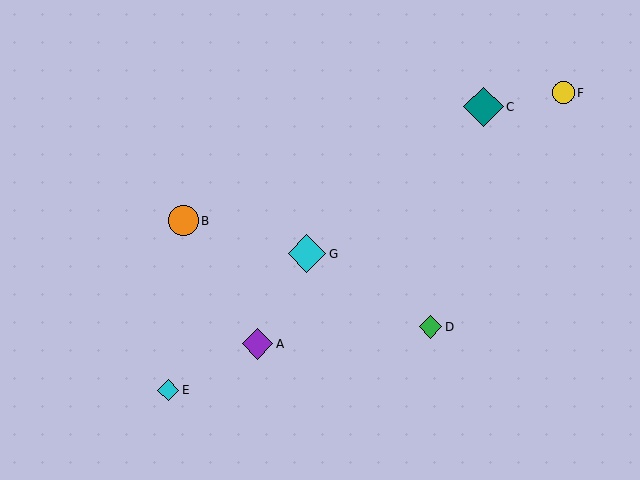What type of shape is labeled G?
Shape G is a cyan diamond.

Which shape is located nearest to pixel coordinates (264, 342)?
The purple diamond (labeled A) at (257, 344) is nearest to that location.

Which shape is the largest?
The teal diamond (labeled C) is the largest.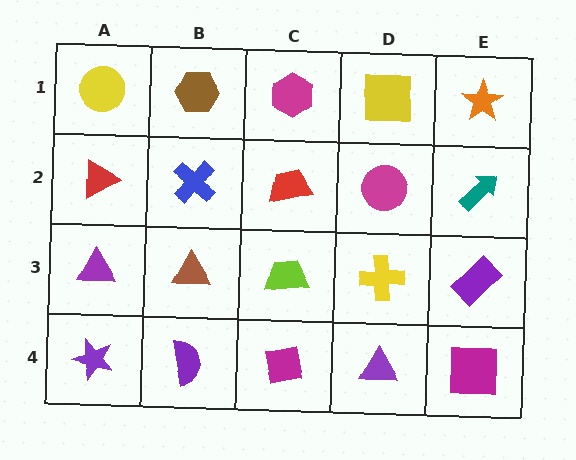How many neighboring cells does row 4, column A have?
2.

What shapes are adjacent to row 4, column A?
A purple triangle (row 3, column A), a purple semicircle (row 4, column B).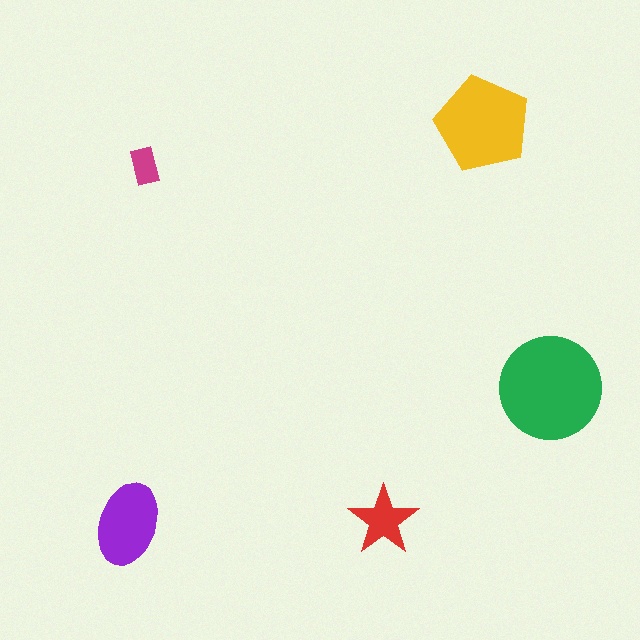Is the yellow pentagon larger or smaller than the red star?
Larger.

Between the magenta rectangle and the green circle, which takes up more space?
The green circle.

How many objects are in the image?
There are 5 objects in the image.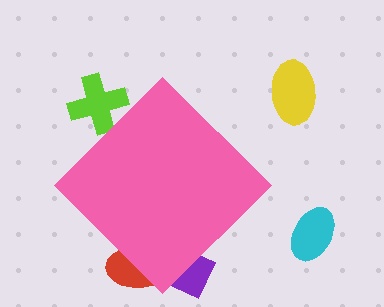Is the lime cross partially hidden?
Yes, the lime cross is partially hidden behind the pink diamond.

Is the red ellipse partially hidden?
Yes, the red ellipse is partially hidden behind the pink diamond.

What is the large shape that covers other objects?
A pink diamond.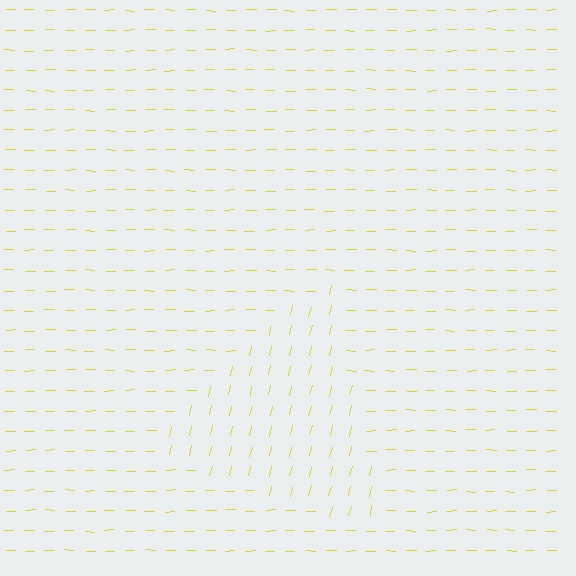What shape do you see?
I see a triangle.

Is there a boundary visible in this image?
Yes, there is a texture boundary formed by a change in line orientation.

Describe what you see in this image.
The image is filled with small yellow line segments. A triangle region in the image has lines oriented differently from the surrounding lines, creating a visible texture boundary.